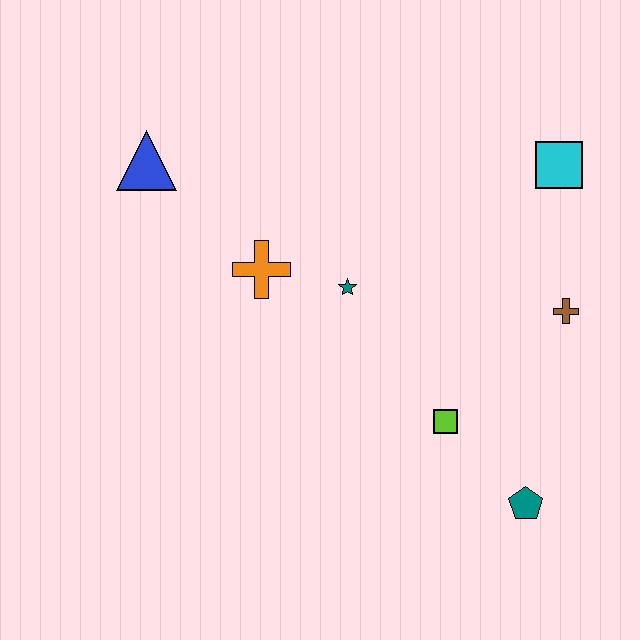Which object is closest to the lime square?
The teal pentagon is closest to the lime square.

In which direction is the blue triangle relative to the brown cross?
The blue triangle is to the left of the brown cross.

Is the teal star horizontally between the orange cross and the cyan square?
Yes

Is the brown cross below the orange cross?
Yes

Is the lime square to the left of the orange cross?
No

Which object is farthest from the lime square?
The blue triangle is farthest from the lime square.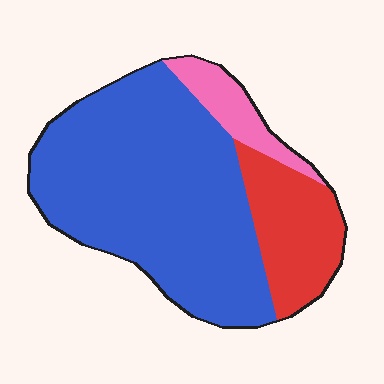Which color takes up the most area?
Blue, at roughly 70%.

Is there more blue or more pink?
Blue.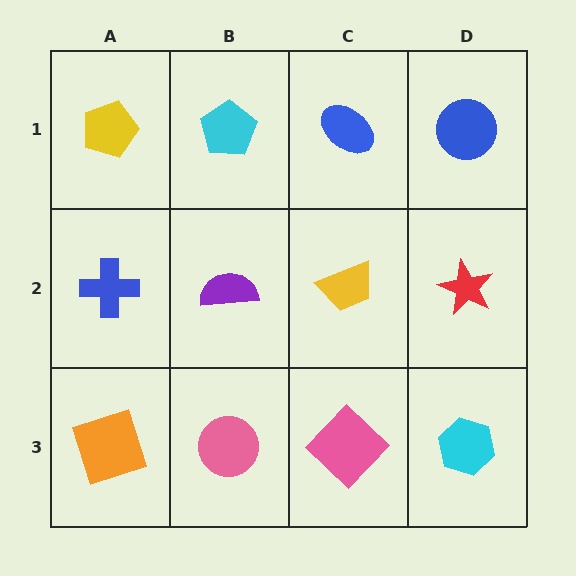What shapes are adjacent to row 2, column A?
A yellow pentagon (row 1, column A), an orange square (row 3, column A), a purple semicircle (row 2, column B).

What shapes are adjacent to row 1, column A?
A blue cross (row 2, column A), a cyan pentagon (row 1, column B).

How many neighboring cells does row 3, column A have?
2.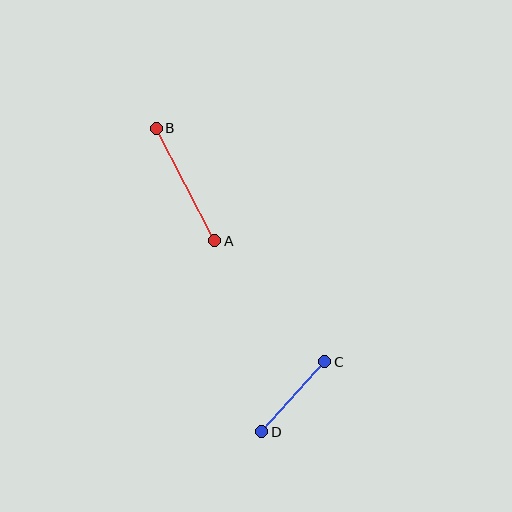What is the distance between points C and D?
The distance is approximately 94 pixels.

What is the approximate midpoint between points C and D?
The midpoint is at approximately (293, 397) pixels.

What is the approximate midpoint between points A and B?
The midpoint is at approximately (185, 185) pixels.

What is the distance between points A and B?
The distance is approximately 126 pixels.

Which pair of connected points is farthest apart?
Points A and B are farthest apart.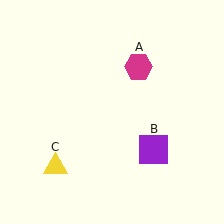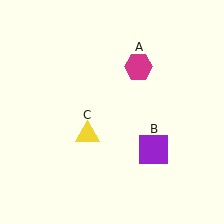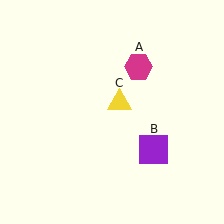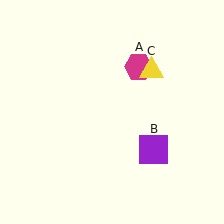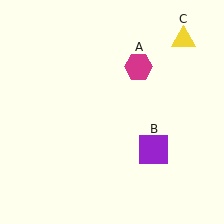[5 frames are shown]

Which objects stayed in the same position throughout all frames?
Magenta hexagon (object A) and purple square (object B) remained stationary.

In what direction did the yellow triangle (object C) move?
The yellow triangle (object C) moved up and to the right.